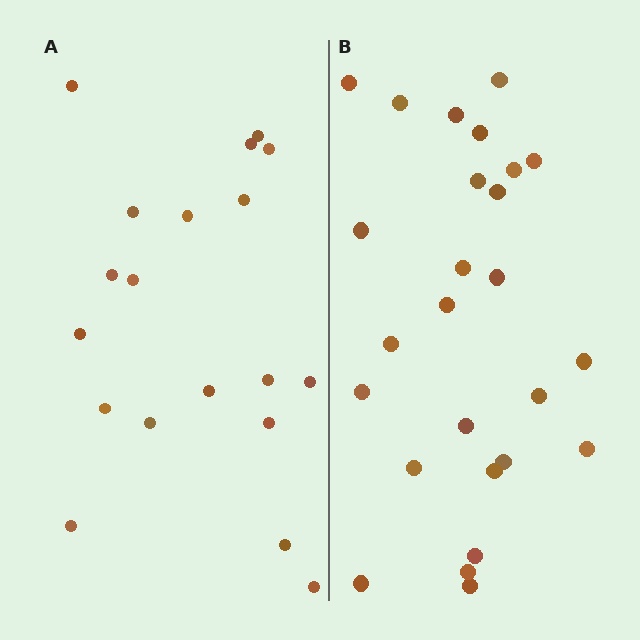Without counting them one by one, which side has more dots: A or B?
Region B (the right region) has more dots.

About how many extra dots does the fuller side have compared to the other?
Region B has roughly 8 or so more dots than region A.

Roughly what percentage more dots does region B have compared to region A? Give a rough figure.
About 35% more.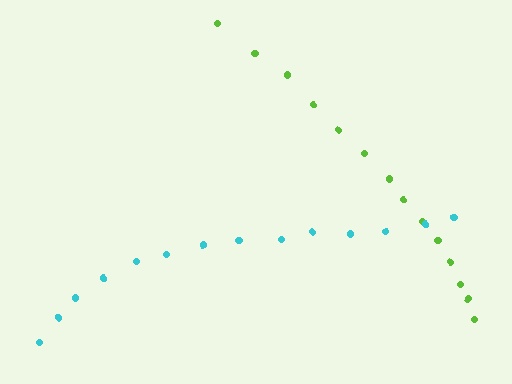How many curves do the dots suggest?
There are 2 distinct paths.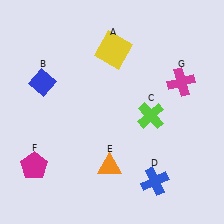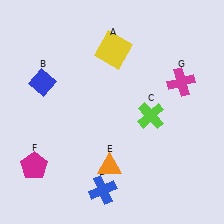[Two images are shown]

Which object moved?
The blue cross (D) moved left.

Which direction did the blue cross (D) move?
The blue cross (D) moved left.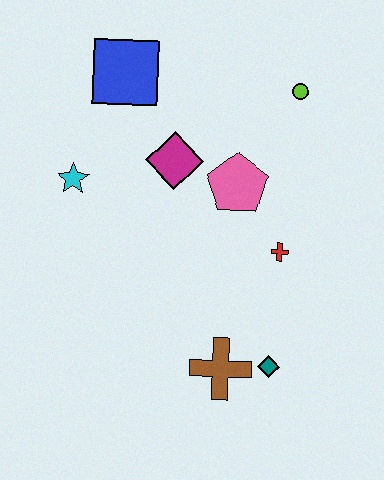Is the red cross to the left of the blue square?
No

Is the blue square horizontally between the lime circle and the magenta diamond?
No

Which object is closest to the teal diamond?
The brown cross is closest to the teal diamond.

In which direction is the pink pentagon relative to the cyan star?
The pink pentagon is to the right of the cyan star.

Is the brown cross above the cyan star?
No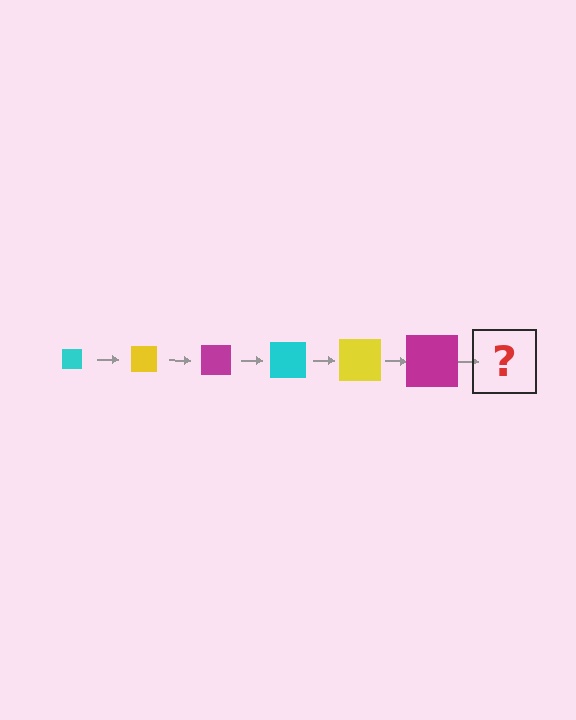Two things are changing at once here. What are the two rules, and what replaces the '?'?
The two rules are that the square grows larger each step and the color cycles through cyan, yellow, and magenta. The '?' should be a cyan square, larger than the previous one.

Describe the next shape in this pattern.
It should be a cyan square, larger than the previous one.